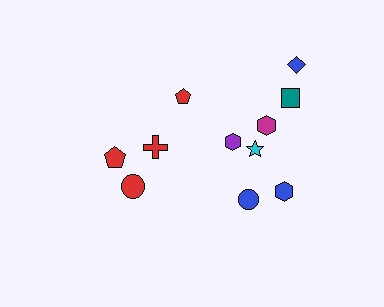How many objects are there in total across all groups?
There are 11 objects.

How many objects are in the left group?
There are 4 objects.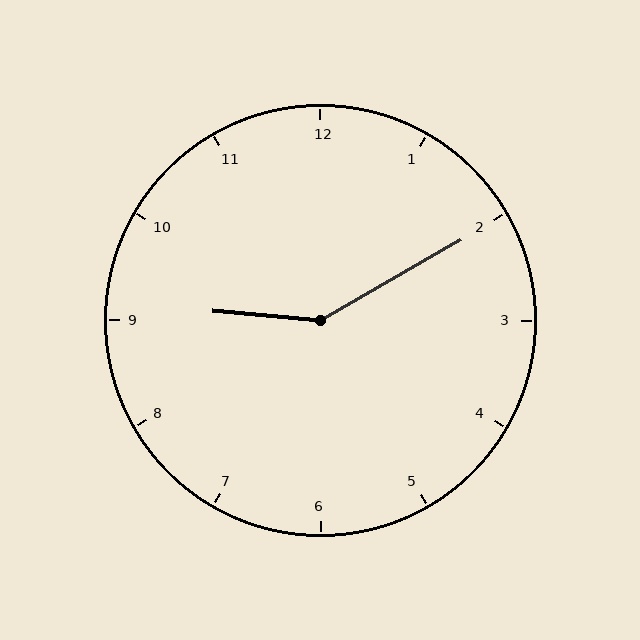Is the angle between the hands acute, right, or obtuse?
It is obtuse.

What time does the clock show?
9:10.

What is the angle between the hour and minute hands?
Approximately 145 degrees.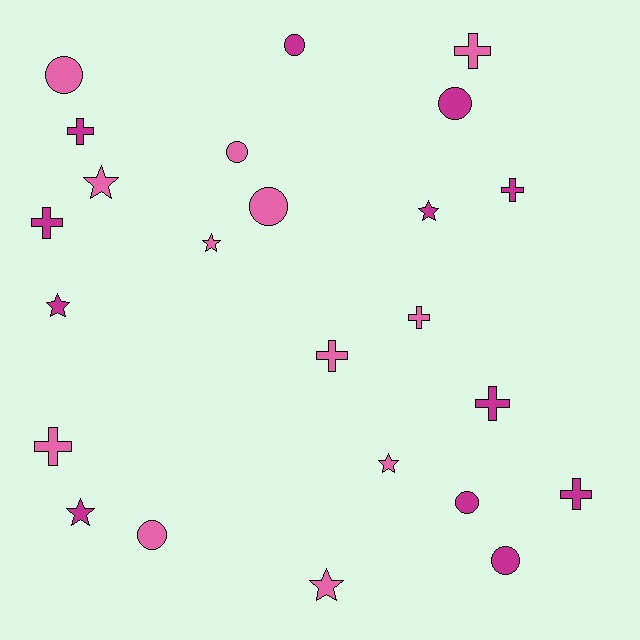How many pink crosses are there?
There are 4 pink crosses.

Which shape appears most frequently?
Cross, with 9 objects.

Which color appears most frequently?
Pink, with 12 objects.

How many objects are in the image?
There are 24 objects.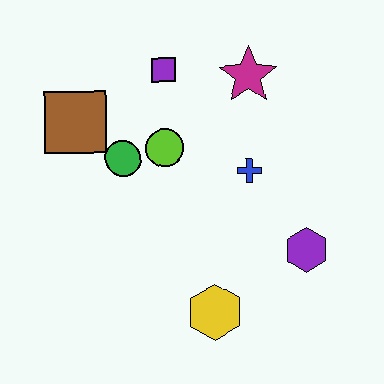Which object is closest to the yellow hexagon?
The purple hexagon is closest to the yellow hexagon.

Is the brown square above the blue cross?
Yes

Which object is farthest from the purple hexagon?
The brown square is farthest from the purple hexagon.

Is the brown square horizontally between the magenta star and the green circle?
No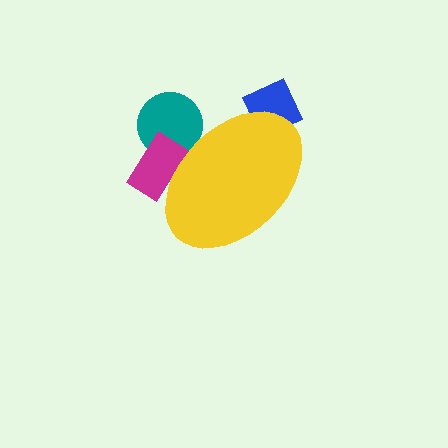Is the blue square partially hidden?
Yes, the blue square is partially hidden behind the yellow ellipse.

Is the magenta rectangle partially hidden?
Yes, the magenta rectangle is partially hidden behind the yellow ellipse.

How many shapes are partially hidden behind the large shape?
3 shapes are partially hidden.